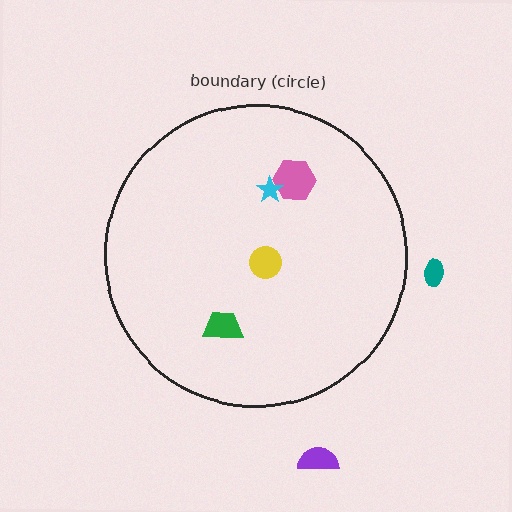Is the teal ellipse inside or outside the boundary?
Outside.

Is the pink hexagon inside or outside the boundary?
Inside.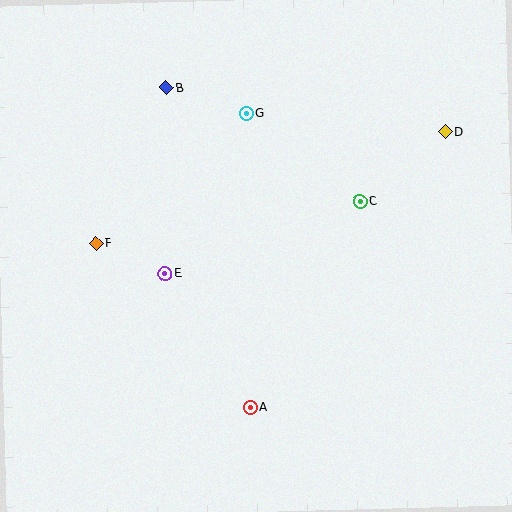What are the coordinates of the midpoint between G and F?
The midpoint between G and F is at (171, 178).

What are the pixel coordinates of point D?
Point D is at (445, 132).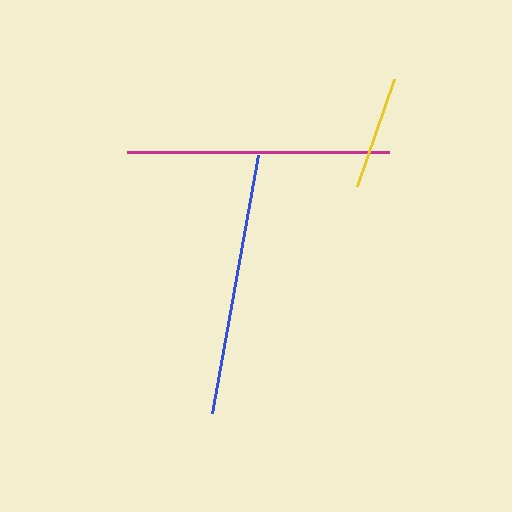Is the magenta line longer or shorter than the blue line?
The magenta line is longer than the blue line.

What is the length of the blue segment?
The blue segment is approximately 261 pixels long.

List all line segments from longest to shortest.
From longest to shortest: magenta, blue, yellow.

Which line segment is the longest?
The magenta line is the longest at approximately 263 pixels.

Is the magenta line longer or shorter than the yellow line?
The magenta line is longer than the yellow line.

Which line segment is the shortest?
The yellow line is the shortest at approximately 112 pixels.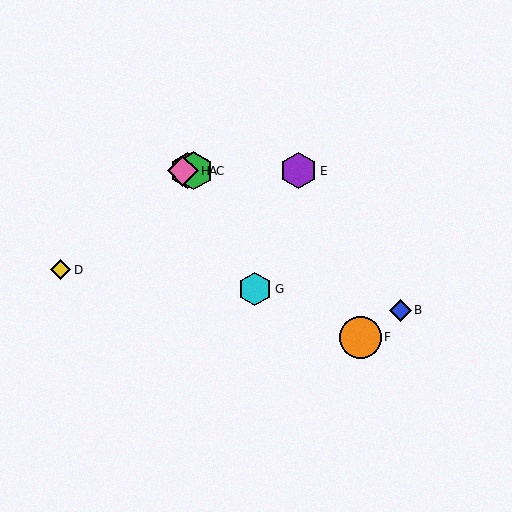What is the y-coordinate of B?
Object B is at y≈310.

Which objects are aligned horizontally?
Objects A, C, E, H are aligned horizontally.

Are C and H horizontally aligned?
Yes, both are at y≈171.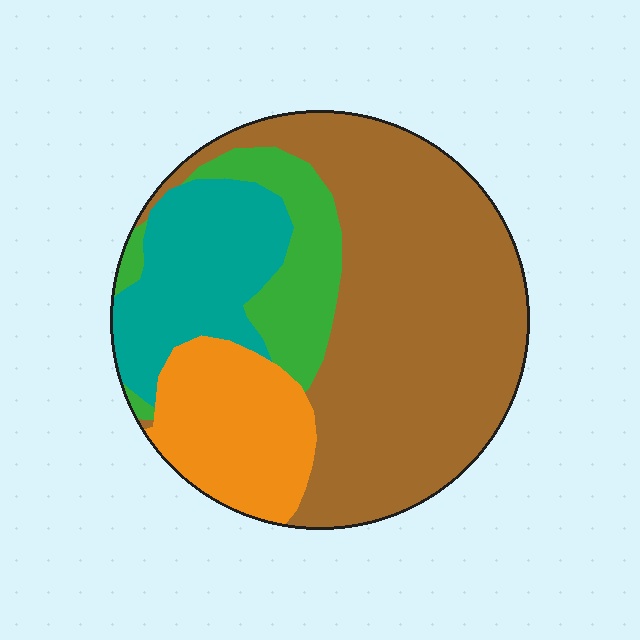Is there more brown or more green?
Brown.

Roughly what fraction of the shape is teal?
Teal takes up between a sixth and a third of the shape.